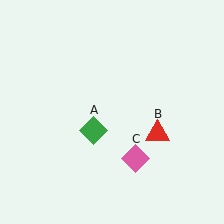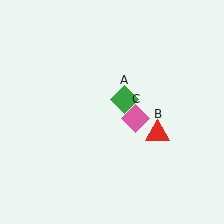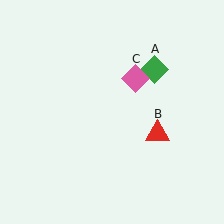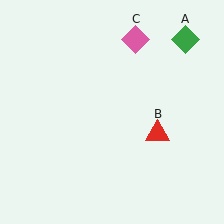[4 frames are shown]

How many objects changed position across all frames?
2 objects changed position: green diamond (object A), pink diamond (object C).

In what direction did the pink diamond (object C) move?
The pink diamond (object C) moved up.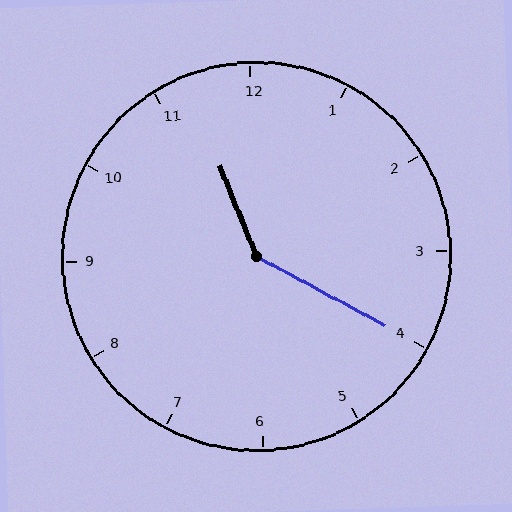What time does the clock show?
11:20.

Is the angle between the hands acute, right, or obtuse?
It is obtuse.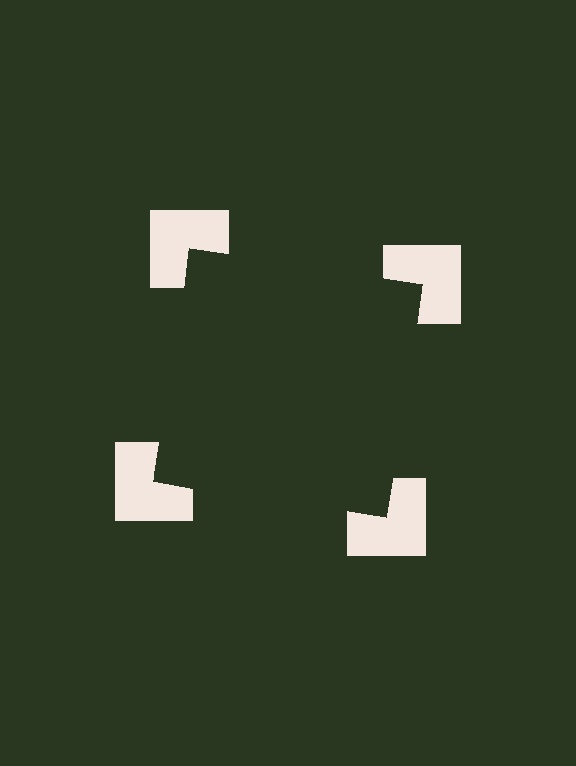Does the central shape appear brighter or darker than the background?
It typically appears slightly darker than the background, even though no actual brightness change is drawn.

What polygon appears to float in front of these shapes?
An illusory square — its edges are inferred from the aligned wedge cuts in the notched squares, not physically drawn.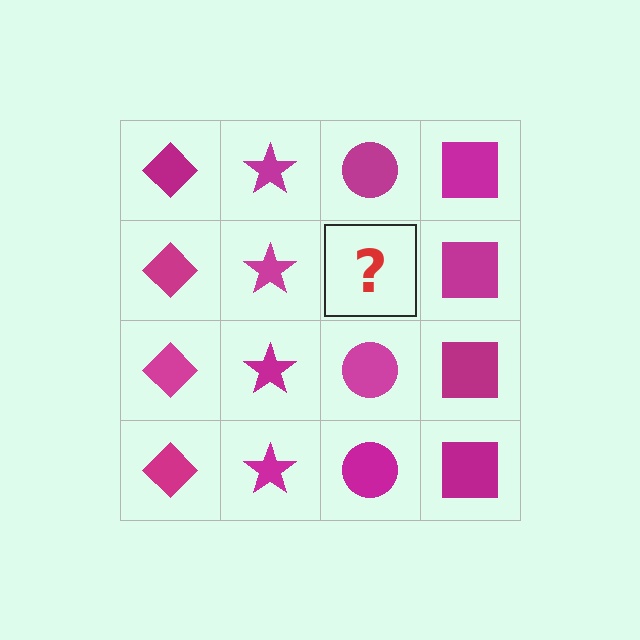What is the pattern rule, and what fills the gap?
The rule is that each column has a consistent shape. The gap should be filled with a magenta circle.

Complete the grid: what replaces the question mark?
The question mark should be replaced with a magenta circle.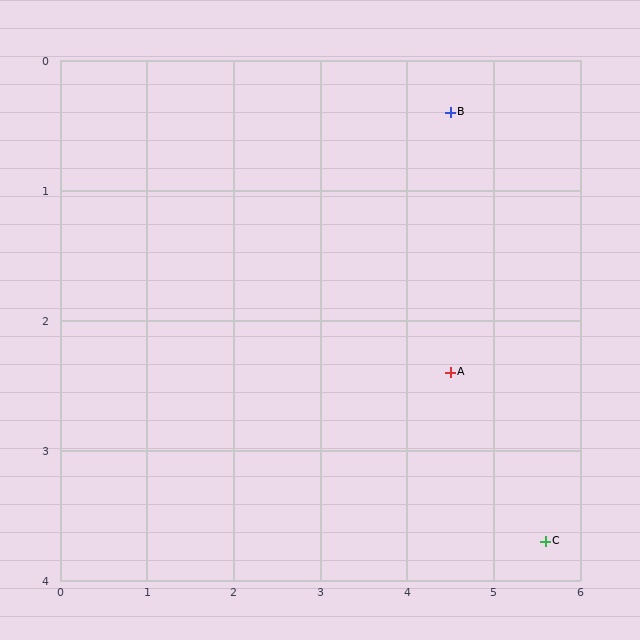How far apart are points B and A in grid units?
Points B and A are about 2.0 grid units apart.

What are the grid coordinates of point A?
Point A is at approximately (4.5, 2.4).